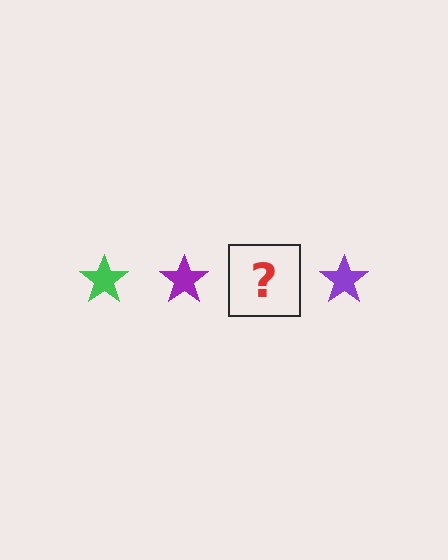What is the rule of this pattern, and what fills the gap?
The rule is that the pattern cycles through green, purple stars. The gap should be filled with a green star.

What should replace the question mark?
The question mark should be replaced with a green star.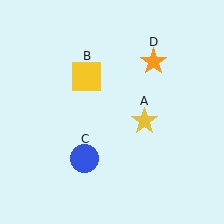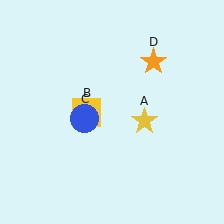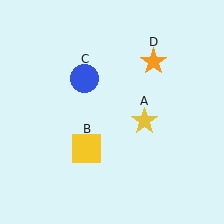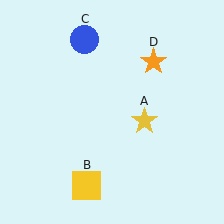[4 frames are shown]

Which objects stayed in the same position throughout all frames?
Yellow star (object A) and orange star (object D) remained stationary.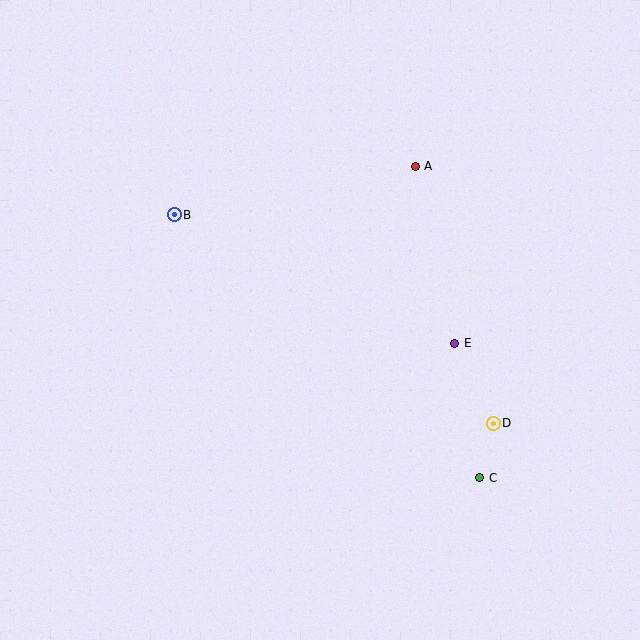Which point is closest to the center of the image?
Point E at (455, 343) is closest to the center.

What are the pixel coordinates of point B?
Point B is at (174, 215).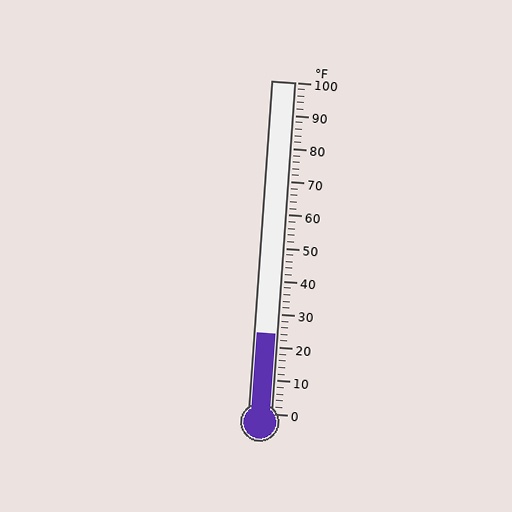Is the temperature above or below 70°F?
The temperature is below 70°F.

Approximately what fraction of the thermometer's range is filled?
The thermometer is filled to approximately 25% of its range.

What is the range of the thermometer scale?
The thermometer scale ranges from 0°F to 100°F.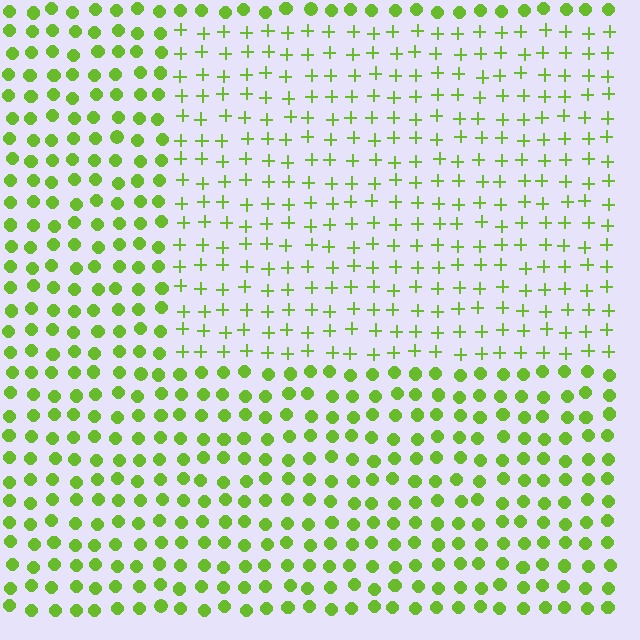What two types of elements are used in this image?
The image uses plus signs inside the rectangle region and circles outside it.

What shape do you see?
I see a rectangle.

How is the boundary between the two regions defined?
The boundary is defined by a change in element shape: plus signs inside vs. circles outside. All elements share the same color and spacing.